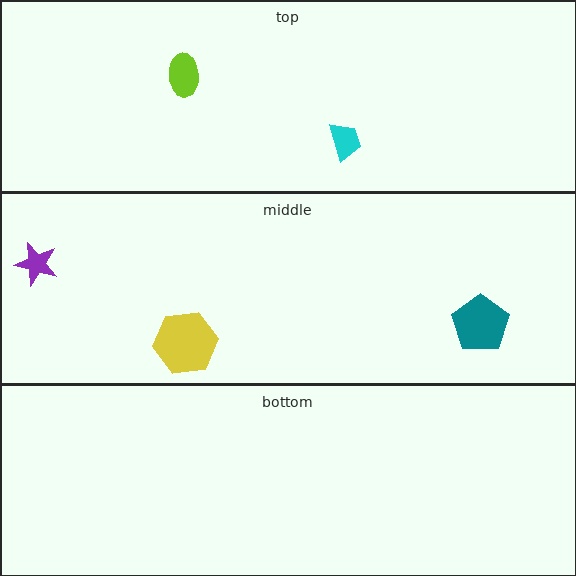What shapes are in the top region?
The cyan trapezoid, the lime ellipse.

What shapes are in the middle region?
The purple star, the yellow hexagon, the teal pentagon.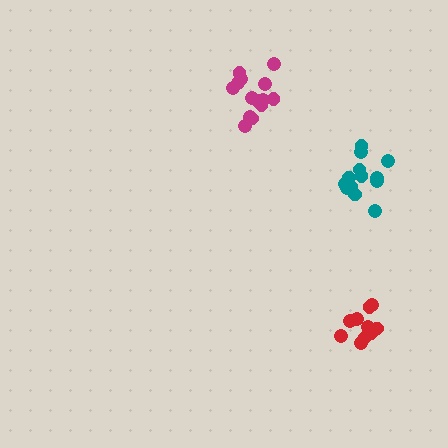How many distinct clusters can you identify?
There are 3 distinct clusters.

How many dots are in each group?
Group 1: 10 dots, Group 2: 14 dots, Group 3: 13 dots (37 total).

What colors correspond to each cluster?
The clusters are colored: red, magenta, teal.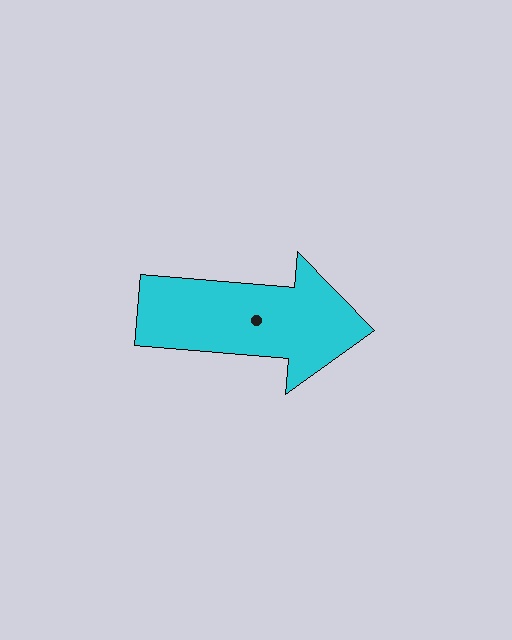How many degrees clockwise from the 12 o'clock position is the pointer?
Approximately 95 degrees.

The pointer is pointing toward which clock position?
Roughly 3 o'clock.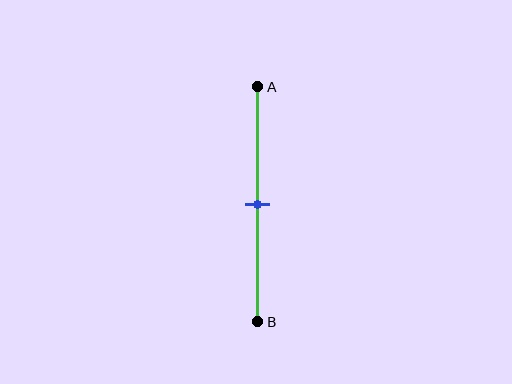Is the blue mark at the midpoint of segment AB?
Yes, the mark is approximately at the midpoint.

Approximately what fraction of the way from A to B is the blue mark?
The blue mark is approximately 50% of the way from A to B.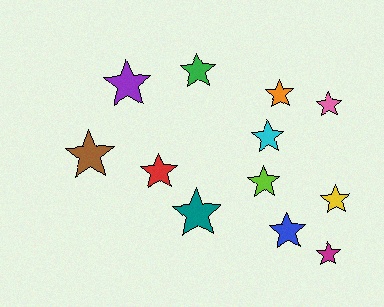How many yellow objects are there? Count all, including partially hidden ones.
There is 1 yellow object.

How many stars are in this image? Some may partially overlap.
There are 12 stars.